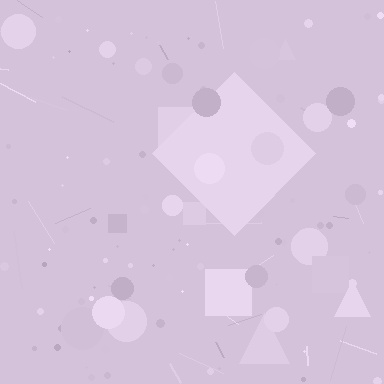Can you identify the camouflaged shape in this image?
The camouflaged shape is a diamond.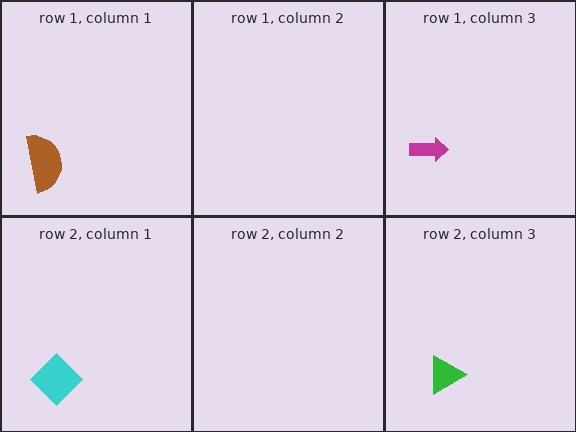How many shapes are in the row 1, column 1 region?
1.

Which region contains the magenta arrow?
The row 1, column 3 region.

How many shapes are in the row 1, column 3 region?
1.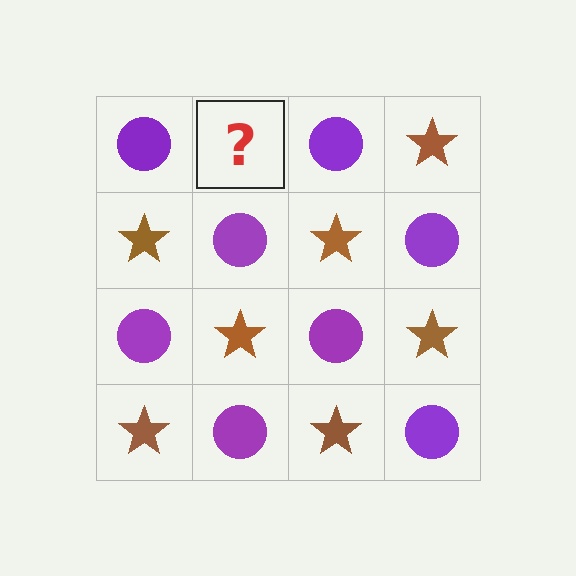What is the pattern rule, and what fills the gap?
The rule is that it alternates purple circle and brown star in a checkerboard pattern. The gap should be filled with a brown star.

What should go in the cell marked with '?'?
The missing cell should contain a brown star.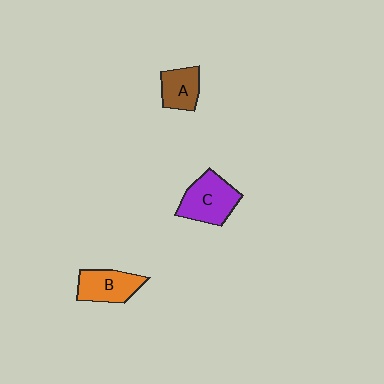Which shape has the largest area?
Shape C (purple).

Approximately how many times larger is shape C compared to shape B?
Approximately 1.2 times.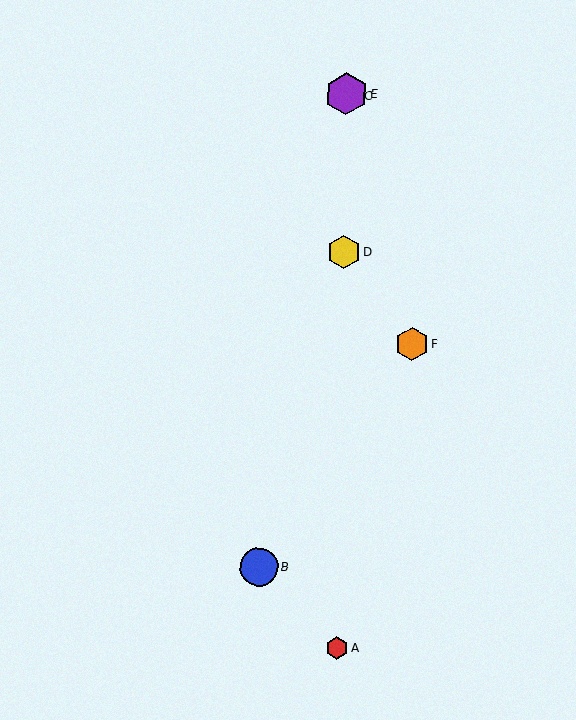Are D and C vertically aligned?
Yes, both are at x≈344.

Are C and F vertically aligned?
No, C is at x≈346 and F is at x≈412.